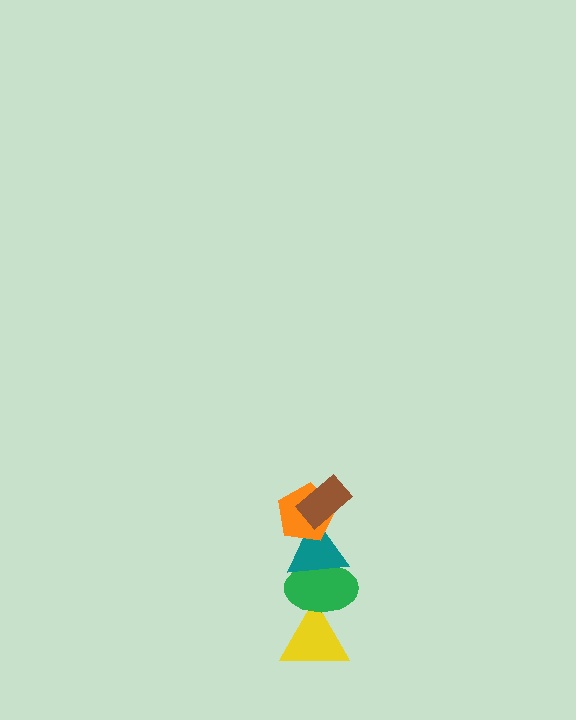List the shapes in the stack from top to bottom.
From top to bottom: the brown rectangle, the orange pentagon, the teal triangle, the green ellipse, the yellow triangle.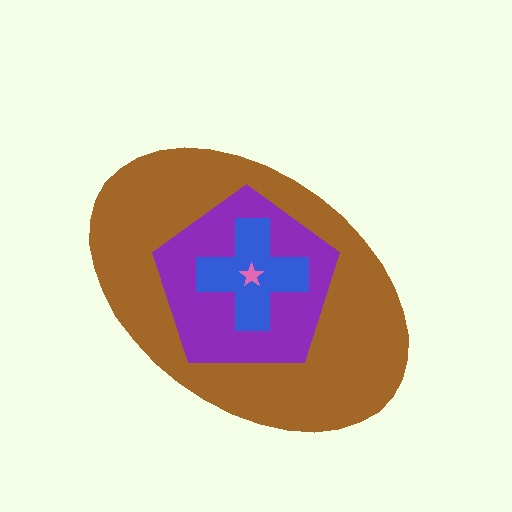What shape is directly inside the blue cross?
The pink star.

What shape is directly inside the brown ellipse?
The purple pentagon.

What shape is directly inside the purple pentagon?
The blue cross.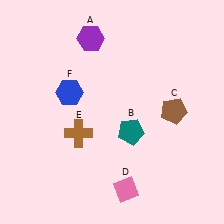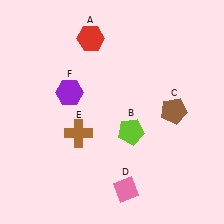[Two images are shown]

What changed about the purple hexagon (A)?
In Image 1, A is purple. In Image 2, it changed to red.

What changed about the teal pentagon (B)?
In Image 1, B is teal. In Image 2, it changed to lime.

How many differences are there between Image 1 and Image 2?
There are 3 differences between the two images.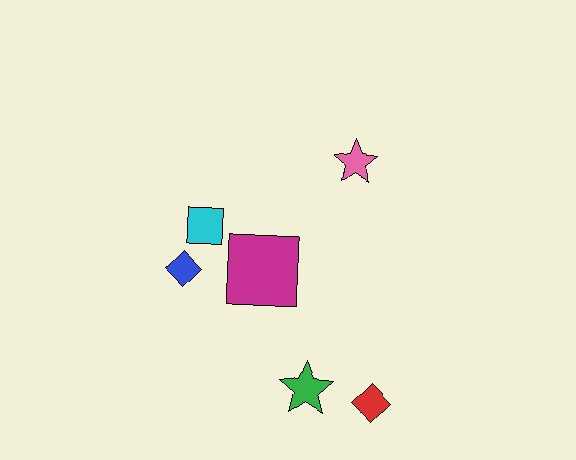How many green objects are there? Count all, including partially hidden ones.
There is 1 green object.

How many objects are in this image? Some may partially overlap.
There are 6 objects.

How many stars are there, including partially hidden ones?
There are 2 stars.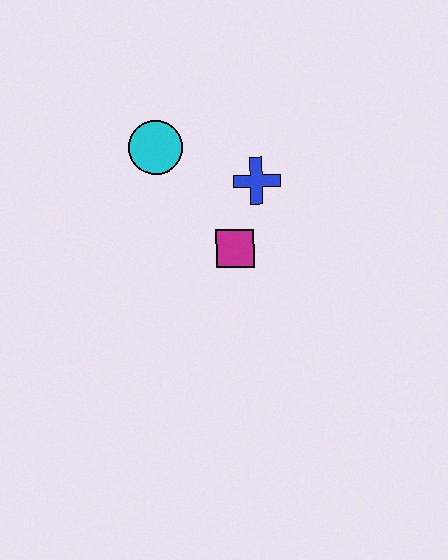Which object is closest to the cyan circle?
The blue cross is closest to the cyan circle.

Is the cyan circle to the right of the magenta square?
No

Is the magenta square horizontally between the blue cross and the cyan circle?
Yes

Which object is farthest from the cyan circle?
The magenta square is farthest from the cyan circle.